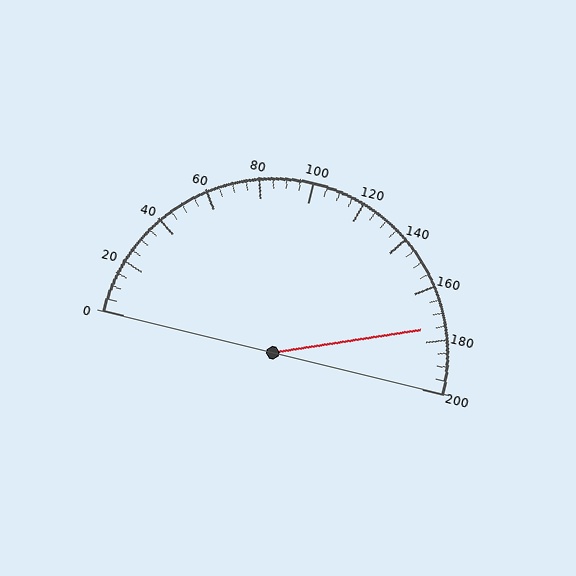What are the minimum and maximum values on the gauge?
The gauge ranges from 0 to 200.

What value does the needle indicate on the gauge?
The needle indicates approximately 175.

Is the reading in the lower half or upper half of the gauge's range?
The reading is in the upper half of the range (0 to 200).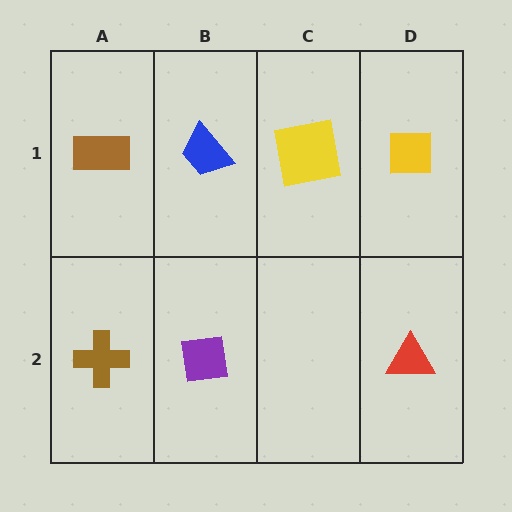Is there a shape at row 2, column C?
No, that cell is empty.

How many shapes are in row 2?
3 shapes.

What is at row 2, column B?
A purple square.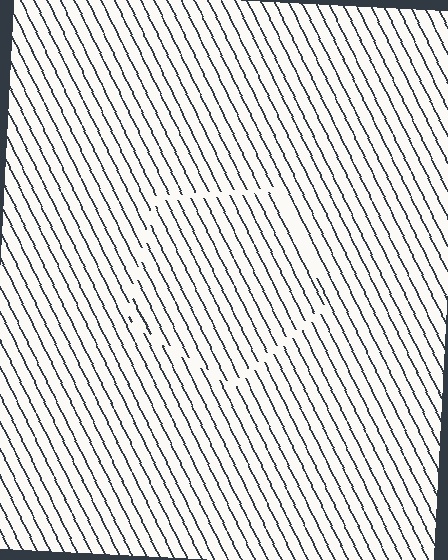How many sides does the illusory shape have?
5 sides — the line-ends trace a pentagon.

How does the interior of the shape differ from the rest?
The interior of the shape contains the same grating, shifted by half a period — the contour is defined by the phase discontinuity where line-ends from the inner and outer gratings abut.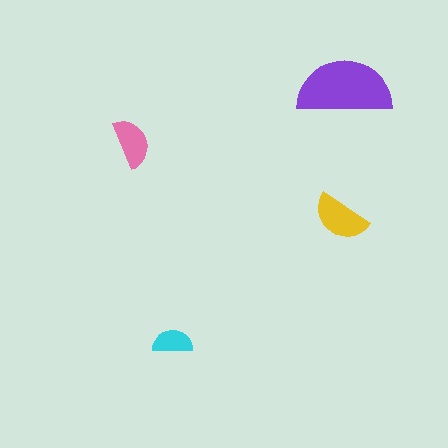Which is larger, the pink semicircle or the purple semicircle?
The purple one.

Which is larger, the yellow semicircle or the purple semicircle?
The purple one.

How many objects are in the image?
There are 4 objects in the image.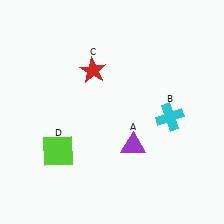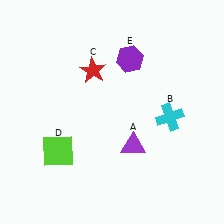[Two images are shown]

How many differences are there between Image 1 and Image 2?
There is 1 difference between the two images.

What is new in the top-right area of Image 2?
A purple hexagon (E) was added in the top-right area of Image 2.